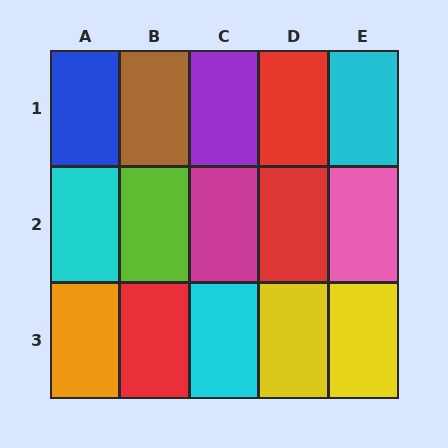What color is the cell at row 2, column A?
Cyan.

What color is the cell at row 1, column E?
Cyan.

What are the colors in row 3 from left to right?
Orange, red, cyan, yellow, yellow.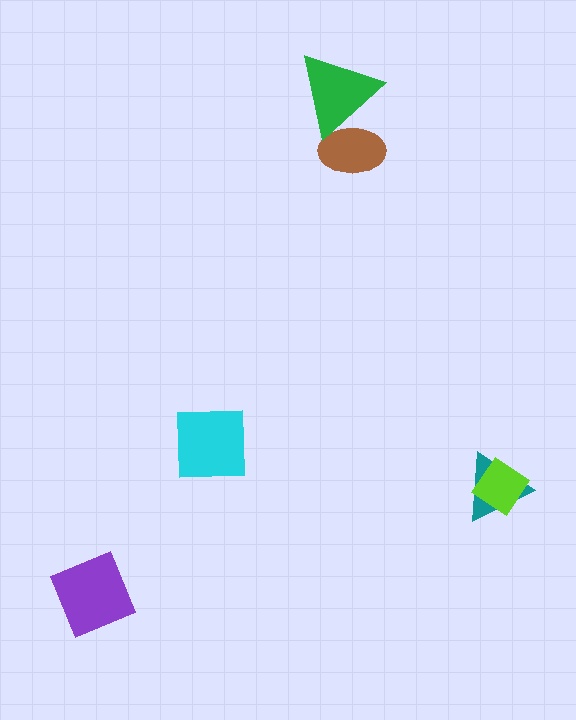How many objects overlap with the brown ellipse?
1 object overlaps with the brown ellipse.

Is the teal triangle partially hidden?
Yes, it is partially covered by another shape.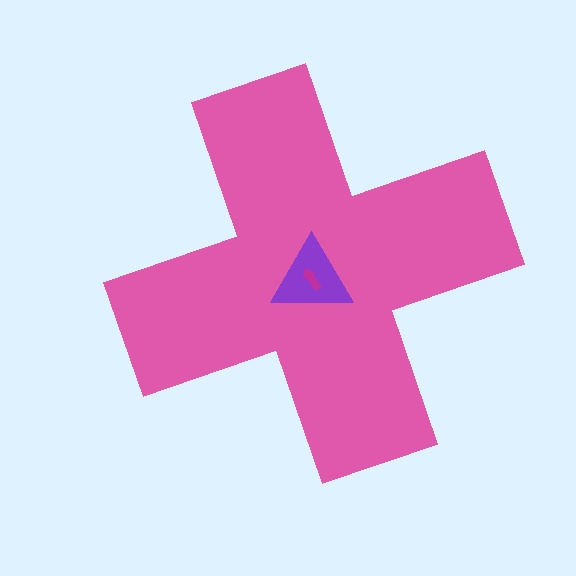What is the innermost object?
The magenta arrow.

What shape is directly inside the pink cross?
The purple triangle.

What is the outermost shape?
The pink cross.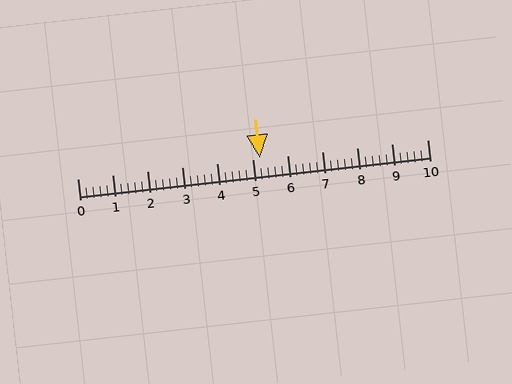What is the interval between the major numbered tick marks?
The major tick marks are spaced 1 units apart.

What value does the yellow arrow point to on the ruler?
The yellow arrow points to approximately 5.2.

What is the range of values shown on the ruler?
The ruler shows values from 0 to 10.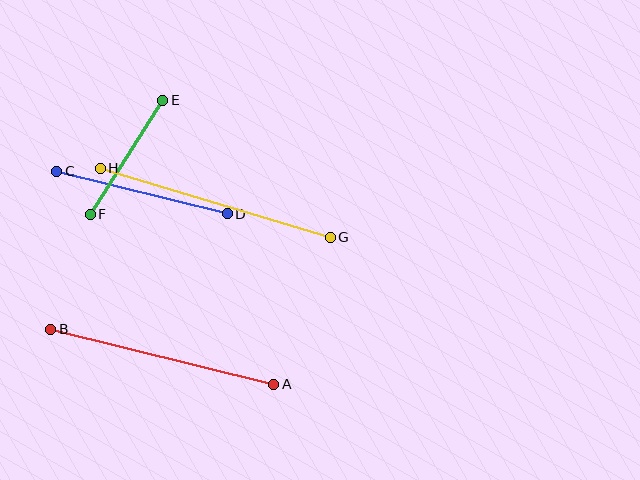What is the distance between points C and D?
The distance is approximately 176 pixels.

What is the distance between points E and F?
The distance is approximately 135 pixels.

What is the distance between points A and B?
The distance is approximately 230 pixels.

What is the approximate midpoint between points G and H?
The midpoint is at approximately (215, 203) pixels.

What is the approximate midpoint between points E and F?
The midpoint is at approximately (127, 157) pixels.